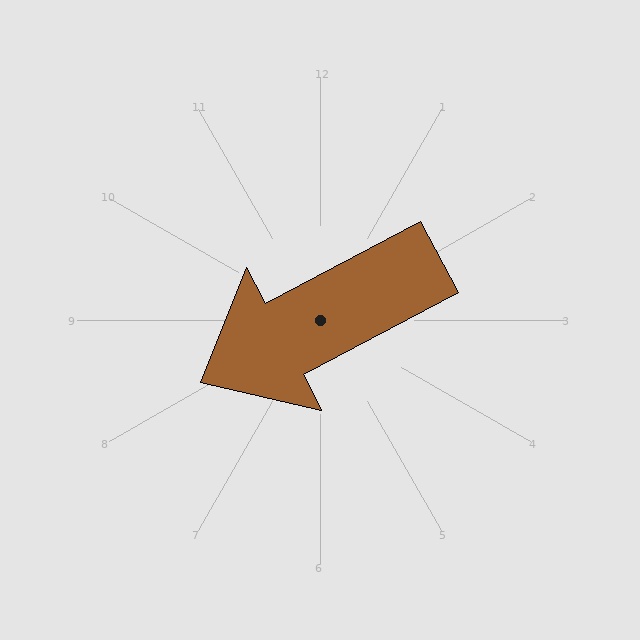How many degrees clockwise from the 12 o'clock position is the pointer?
Approximately 242 degrees.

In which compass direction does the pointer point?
Southwest.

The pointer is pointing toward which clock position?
Roughly 8 o'clock.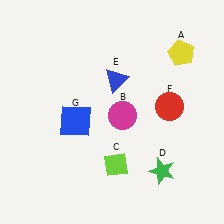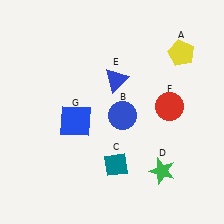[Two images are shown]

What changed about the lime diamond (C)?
In Image 1, C is lime. In Image 2, it changed to teal.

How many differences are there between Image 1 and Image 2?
There are 2 differences between the two images.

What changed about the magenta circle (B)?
In Image 1, B is magenta. In Image 2, it changed to blue.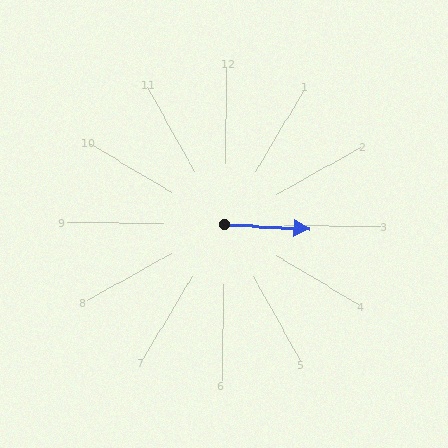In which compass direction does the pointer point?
East.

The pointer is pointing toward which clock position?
Roughly 3 o'clock.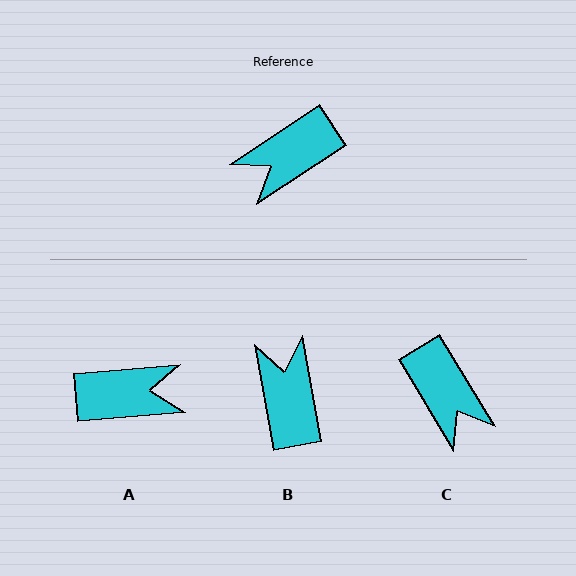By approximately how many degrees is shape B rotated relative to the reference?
Approximately 113 degrees clockwise.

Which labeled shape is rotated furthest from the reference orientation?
A, about 151 degrees away.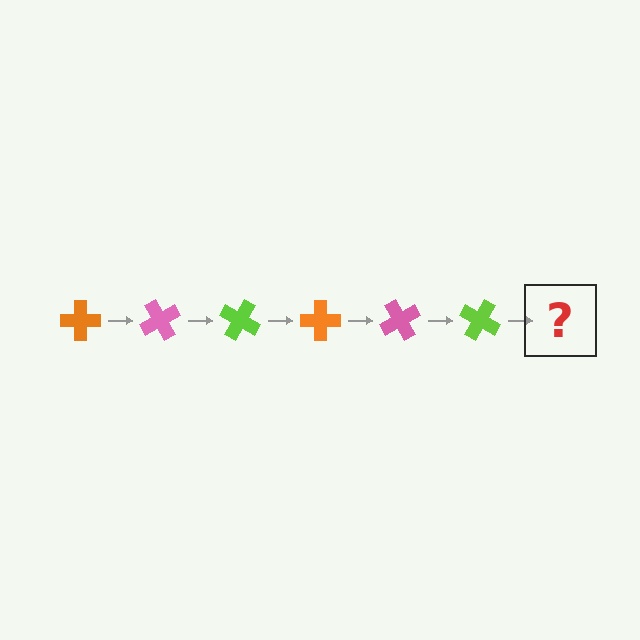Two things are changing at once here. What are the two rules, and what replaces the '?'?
The two rules are that it rotates 60 degrees each step and the color cycles through orange, pink, and lime. The '?' should be an orange cross, rotated 360 degrees from the start.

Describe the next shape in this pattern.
It should be an orange cross, rotated 360 degrees from the start.